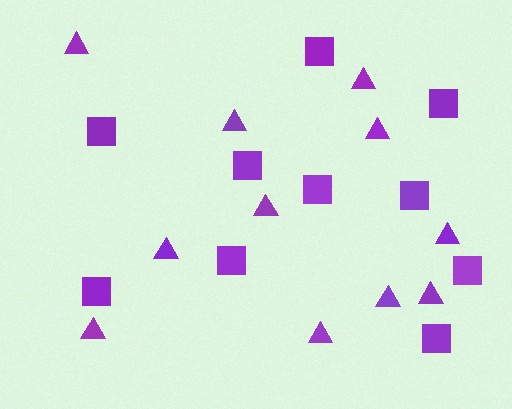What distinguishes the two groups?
There are 2 groups: one group of squares (10) and one group of triangles (11).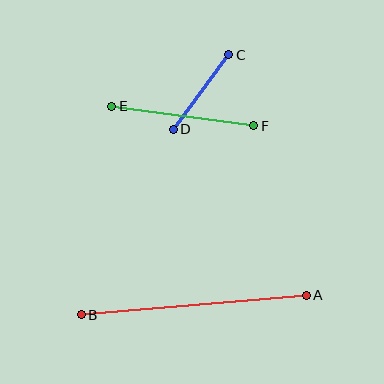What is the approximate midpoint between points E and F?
The midpoint is at approximately (183, 116) pixels.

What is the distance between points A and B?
The distance is approximately 226 pixels.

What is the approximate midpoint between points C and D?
The midpoint is at approximately (201, 92) pixels.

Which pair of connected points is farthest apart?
Points A and B are farthest apart.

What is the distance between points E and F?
The distance is approximately 143 pixels.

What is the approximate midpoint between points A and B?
The midpoint is at approximately (194, 305) pixels.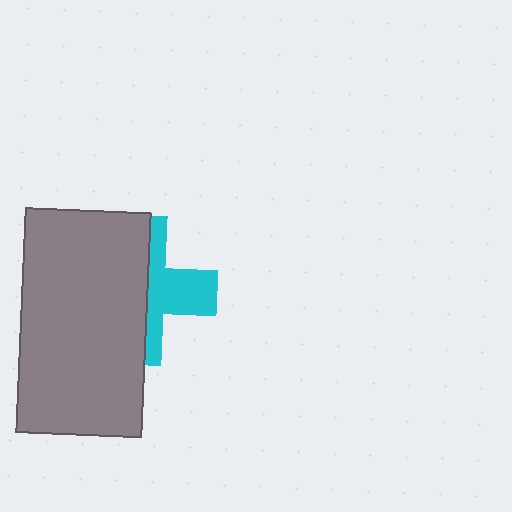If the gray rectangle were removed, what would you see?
You would see the complete cyan cross.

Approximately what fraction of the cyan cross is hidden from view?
Roughly 57% of the cyan cross is hidden behind the gray rectangle.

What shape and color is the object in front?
The object in front is a gray rectangle.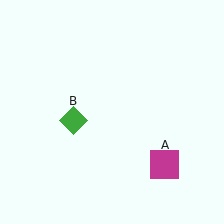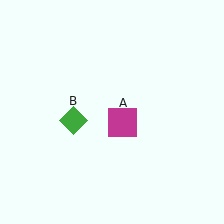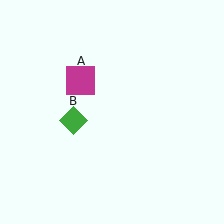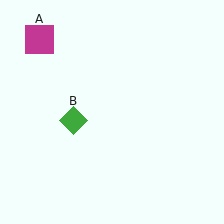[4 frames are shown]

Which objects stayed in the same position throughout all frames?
Green diamond (object B) remained stationary.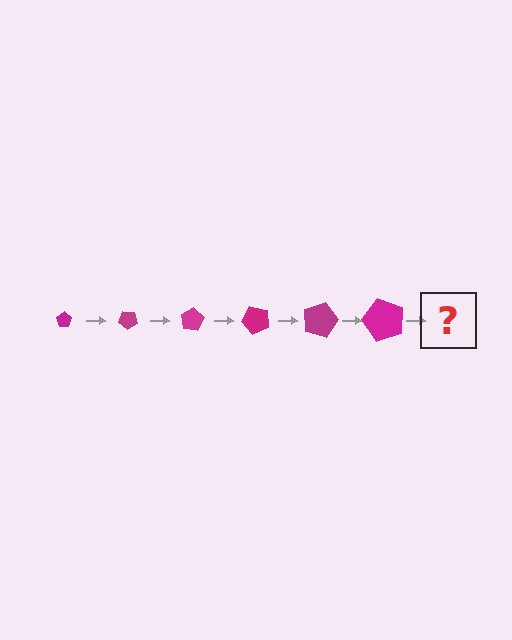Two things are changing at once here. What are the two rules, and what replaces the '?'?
The two rules are that the pentagon grows larger each step and it rotates 40 degrees each step. The '?' should be a pentagon, larger than the previous one and rotated 240 degrees from the start.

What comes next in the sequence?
The next element should be a pentagon, larger than the previous one and rotated 240 degrees from the start.